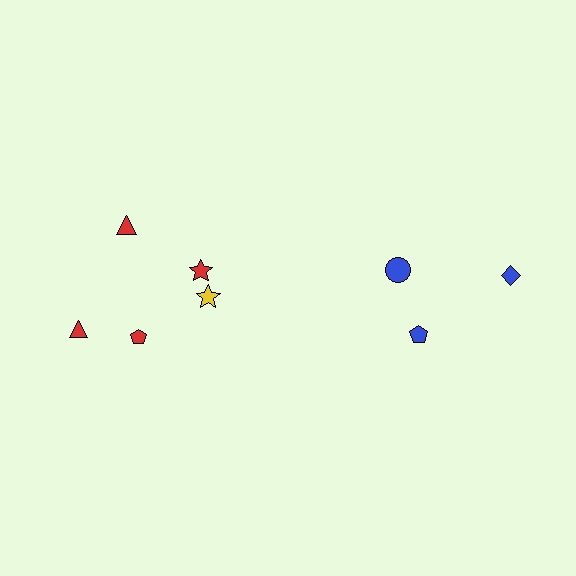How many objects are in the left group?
There are 5 objects.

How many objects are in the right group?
There are 3 objects.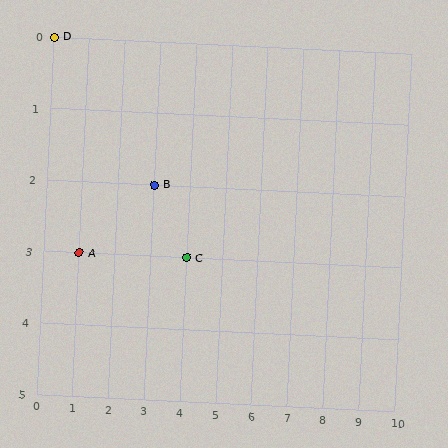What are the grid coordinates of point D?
Point D is at grid coordinates (0, 0).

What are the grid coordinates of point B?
Point B is at grid coordinates (3, 2).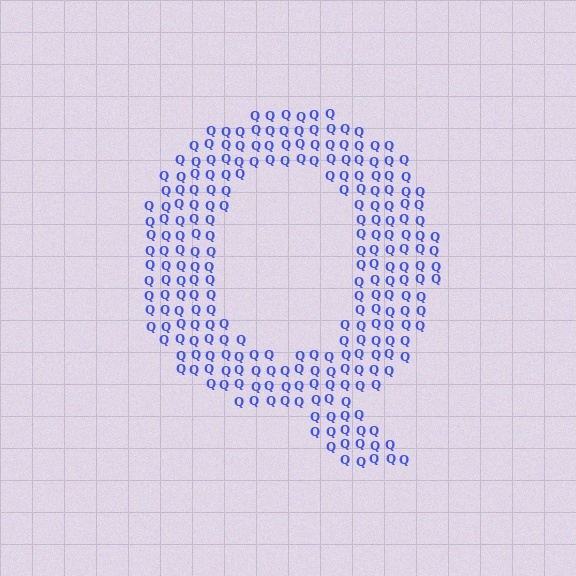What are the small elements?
The small elements are letter Q's.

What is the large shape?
The large shape is the letter Q.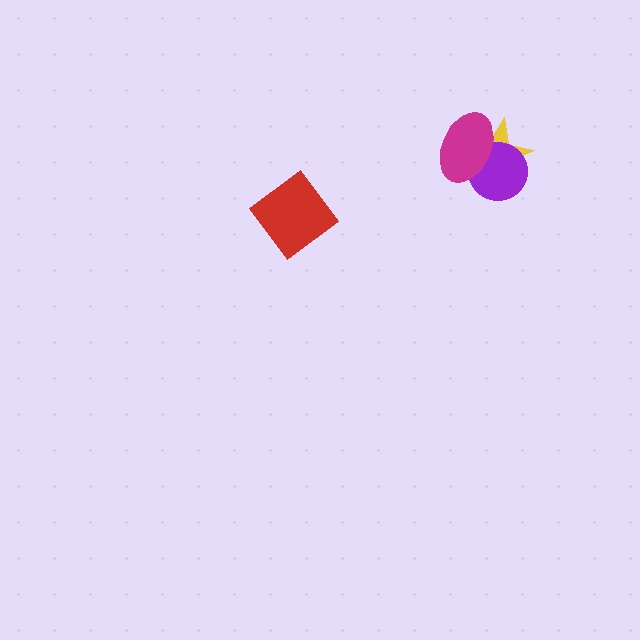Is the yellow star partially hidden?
Yes, it is partially covered by another shape.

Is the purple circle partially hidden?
Yes, it is partially covered by another shape.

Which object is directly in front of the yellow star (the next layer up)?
The purple circle is directly in front of the yellow star.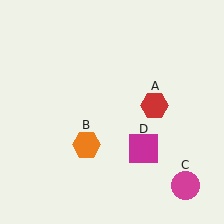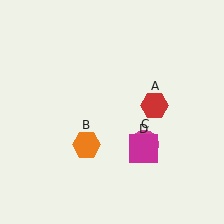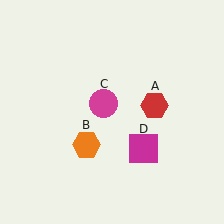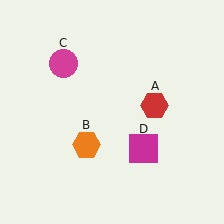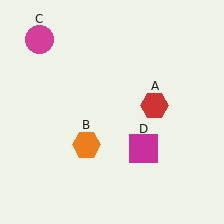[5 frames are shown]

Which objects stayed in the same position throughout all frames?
Red hexagon (object A) and orange hexagon (object B) and magenta square (object D) remained stationary.